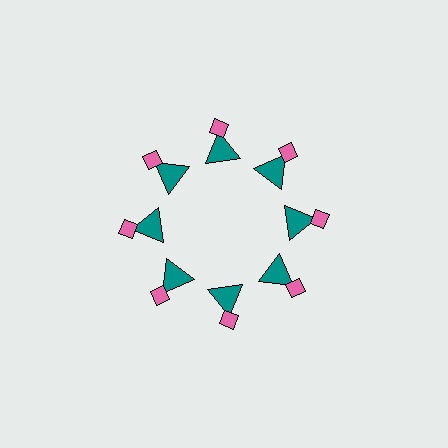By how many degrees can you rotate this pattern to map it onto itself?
The pattern maps onto itself every 45 degrees of rotation.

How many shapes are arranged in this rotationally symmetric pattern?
There are 16 shapes, arranged in 8 groups of 2.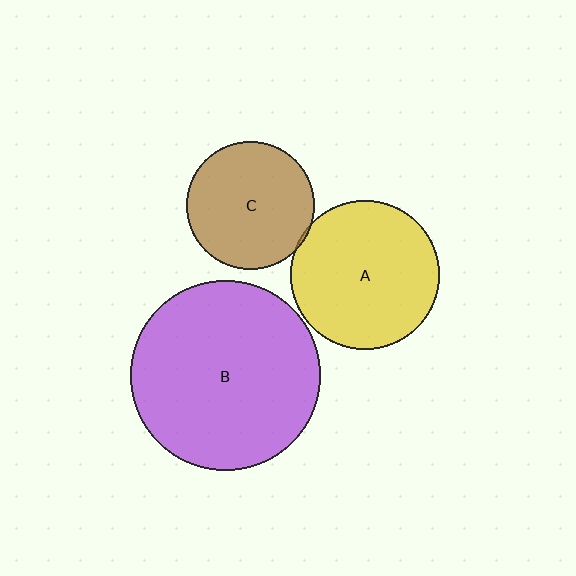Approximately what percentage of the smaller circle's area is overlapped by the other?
Approximately 5%.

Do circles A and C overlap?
Yes.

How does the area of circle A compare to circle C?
Approximately 1.4 times.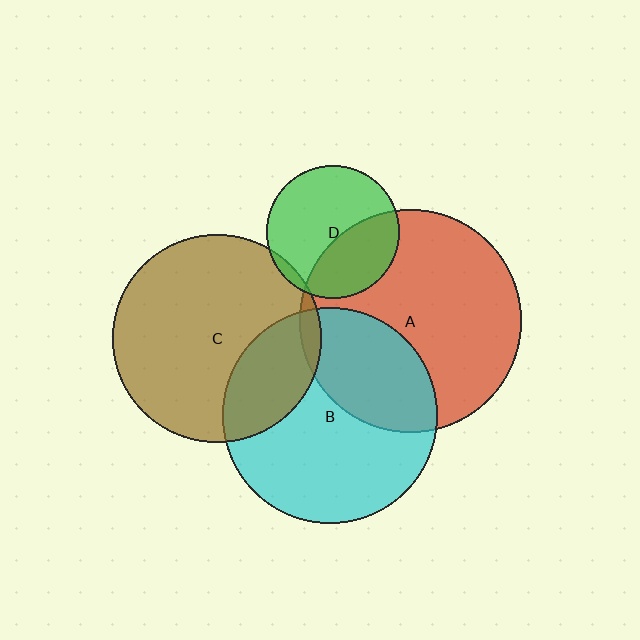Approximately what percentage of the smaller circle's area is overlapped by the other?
Approximately 35%.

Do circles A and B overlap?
Yes.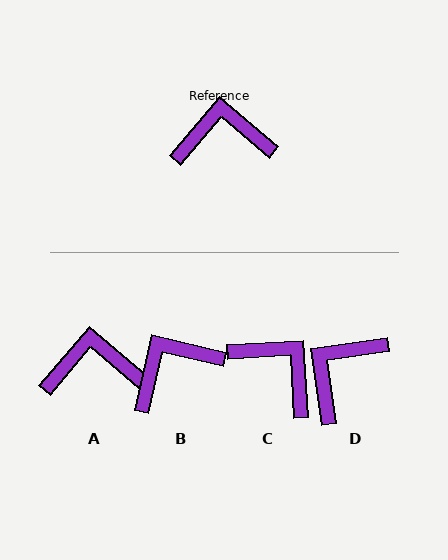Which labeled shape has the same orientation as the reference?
A.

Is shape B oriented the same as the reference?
No, it is off by about 27 degrees.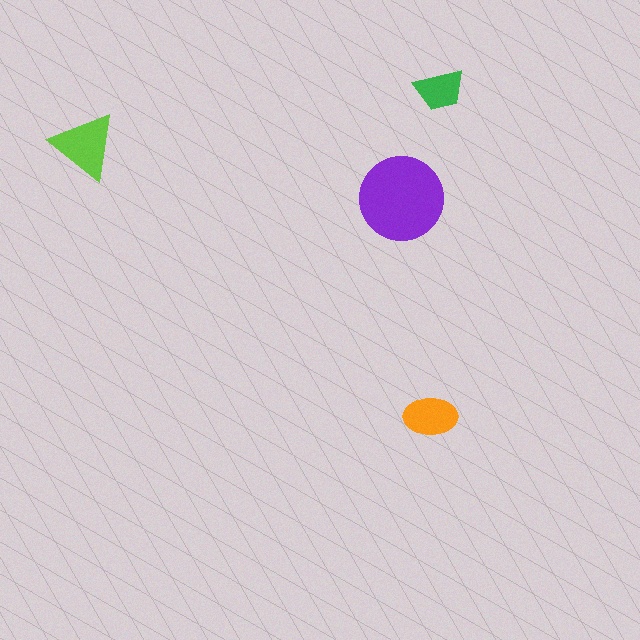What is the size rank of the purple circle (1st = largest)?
1st.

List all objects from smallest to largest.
The green trapezoid, the orange ellipse, the lime triangle, the purple circle.